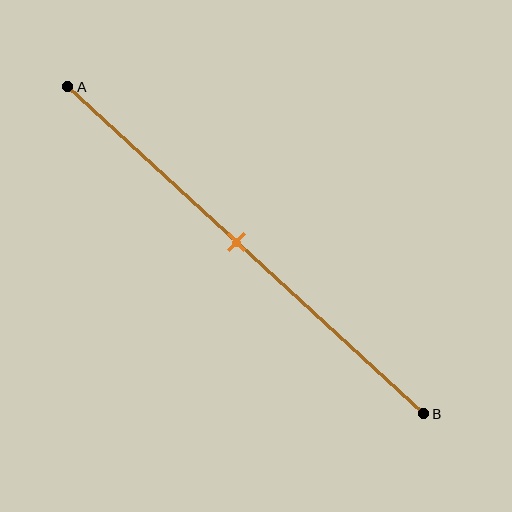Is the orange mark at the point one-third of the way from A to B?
No, the mark is at about 50% from A, not at the 33% one-third point.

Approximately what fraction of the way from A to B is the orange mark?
The orange mark is approximately 50% of the way from A to B.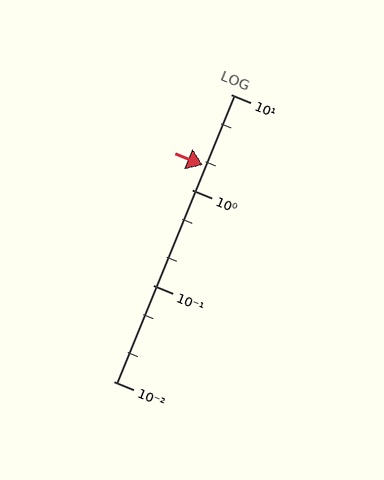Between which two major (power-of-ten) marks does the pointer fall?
The pointer is between 1 and 10.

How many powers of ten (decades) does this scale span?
The scale spans 3 decades, from 0.01 to 10.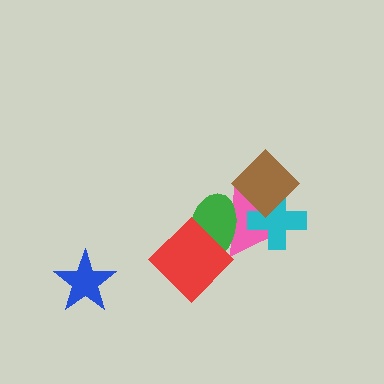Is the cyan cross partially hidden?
Yes, it is partially covered by another shape.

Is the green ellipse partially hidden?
Yes, it is partially covered by another shape.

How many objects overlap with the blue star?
0 objects overlap with the blue star.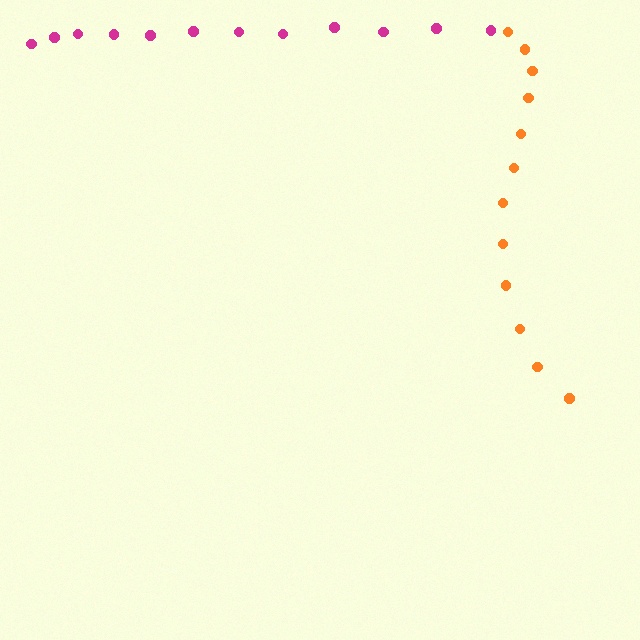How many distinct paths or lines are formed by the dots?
There are 2 distinct paths.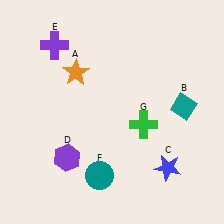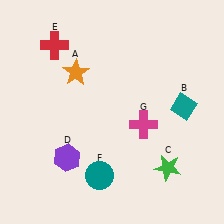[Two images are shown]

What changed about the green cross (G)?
In Image 1, G is green. In Image 2, it changed to magenta.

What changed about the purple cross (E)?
In Image 1, E is purple. In Image 2, it changed to red.